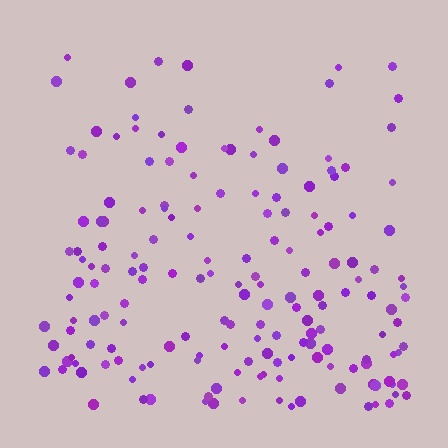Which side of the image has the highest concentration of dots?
The bottom.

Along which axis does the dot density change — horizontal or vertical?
Vertical.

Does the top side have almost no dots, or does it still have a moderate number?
Still a moderate number, just noticeably fewer than the bottom.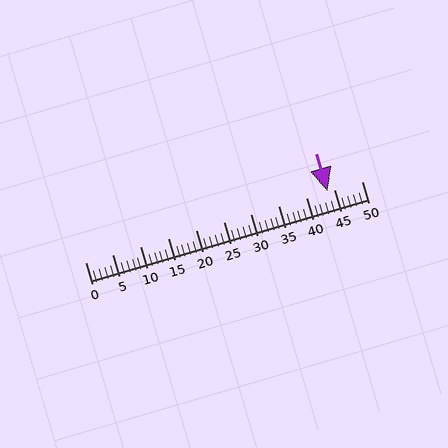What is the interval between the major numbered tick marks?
The major tick marks are spaced 5 units apart.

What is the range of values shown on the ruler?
The ruler shows values from 0 to 50.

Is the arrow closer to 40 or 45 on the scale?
The arrow is closer to 45.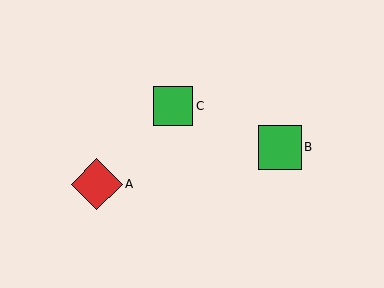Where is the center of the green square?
The center of the green square is at (280, 147).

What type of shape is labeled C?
Shape C is a green square.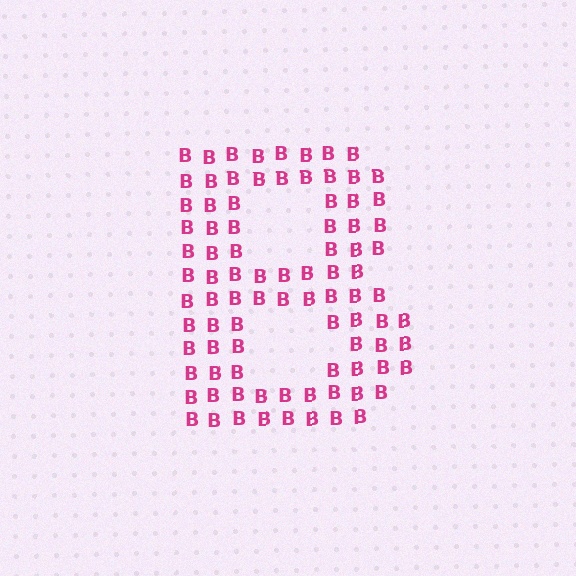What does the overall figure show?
The overall figure shows the letter B.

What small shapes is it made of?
It is made of small letter B's.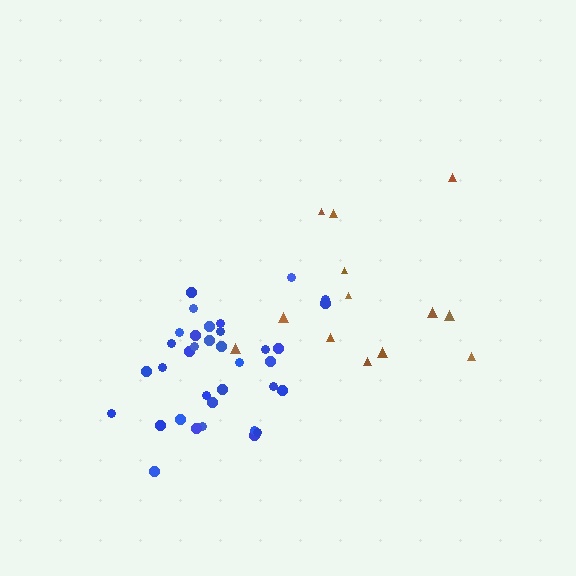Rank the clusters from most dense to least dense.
blue, brown.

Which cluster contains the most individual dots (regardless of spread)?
Blue (35).